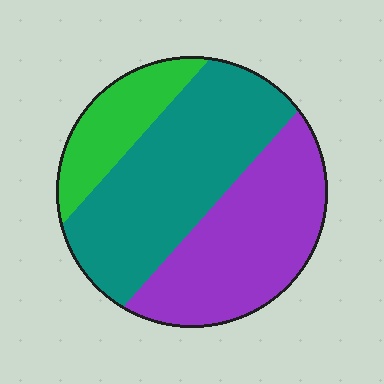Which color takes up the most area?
Teal, at roughly 45%.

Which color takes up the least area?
Green, at roughly 15%.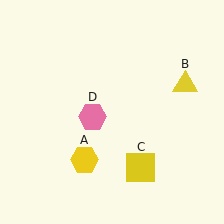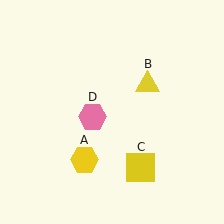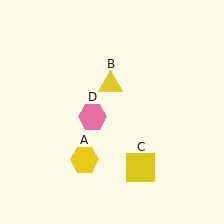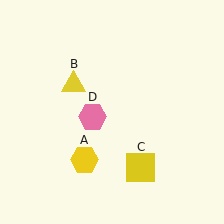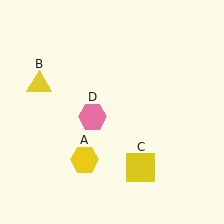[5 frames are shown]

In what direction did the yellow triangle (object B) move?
The yellow triangle (object B) moved left.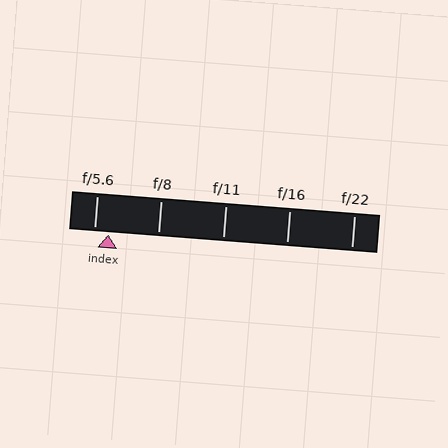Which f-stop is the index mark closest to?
The index mark is closest to f/5.6.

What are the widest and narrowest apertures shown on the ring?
The widest aperture shown is f/5.6 and the narrowest is f/22.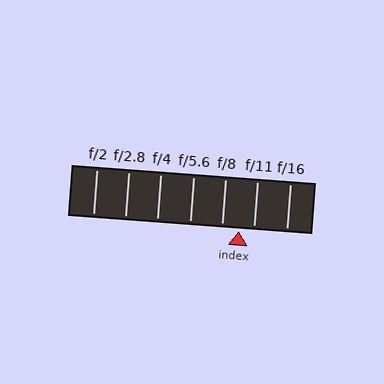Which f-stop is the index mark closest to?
The index mark is closest to f/11.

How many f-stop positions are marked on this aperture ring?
There are 7 f-stop positions marked.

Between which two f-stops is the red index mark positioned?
The index mark is between f/8 and f/11.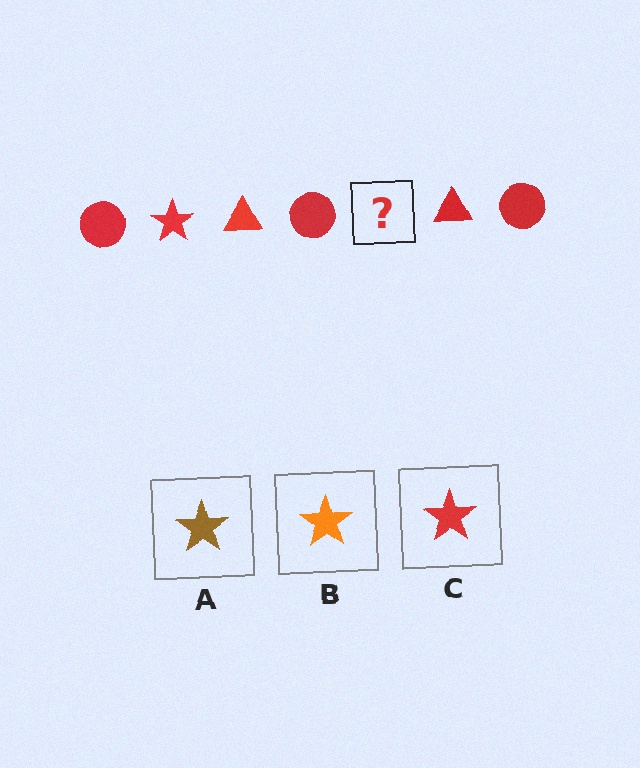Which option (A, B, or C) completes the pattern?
C.